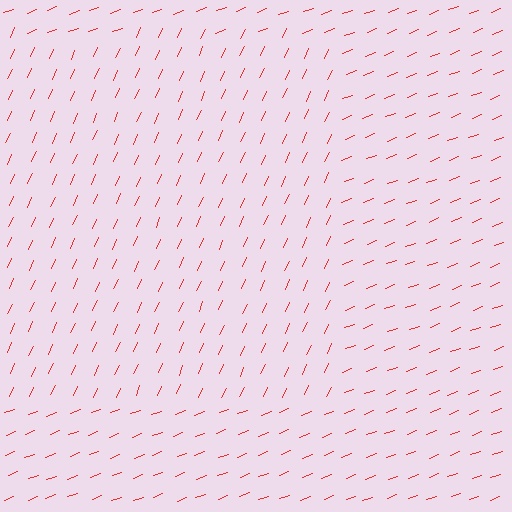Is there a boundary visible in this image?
Yes, there is a texture boundary formed by a change in line orientation.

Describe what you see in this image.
The image is filled with small red line segments. A rectangle region in the image has lines oriented differently from the surrounding lines, creating a visible texture boundary.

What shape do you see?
I see a rectangle.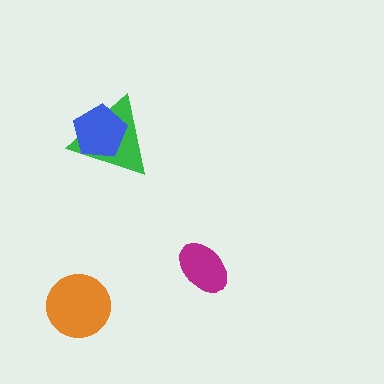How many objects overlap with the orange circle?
0 objects overlap with the orange circle.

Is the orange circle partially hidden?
No, no other shape covers it.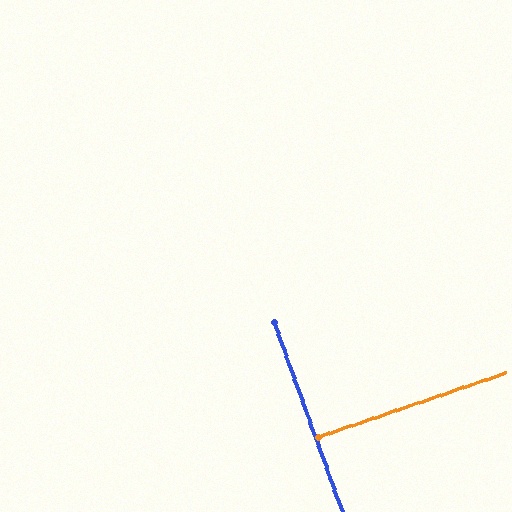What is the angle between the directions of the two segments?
Approximately 89 degrees.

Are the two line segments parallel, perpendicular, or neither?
Perpendicular — they meet at approximately 89°.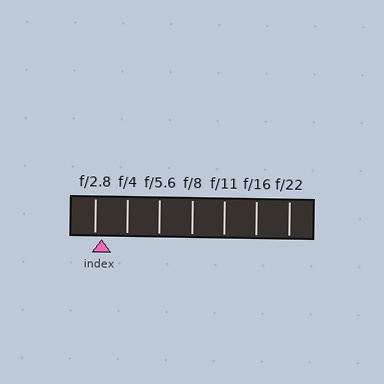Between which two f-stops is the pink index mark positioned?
The index mark is between f/2.8 and f/4.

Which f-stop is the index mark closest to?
The index mark is closest to f/2.8.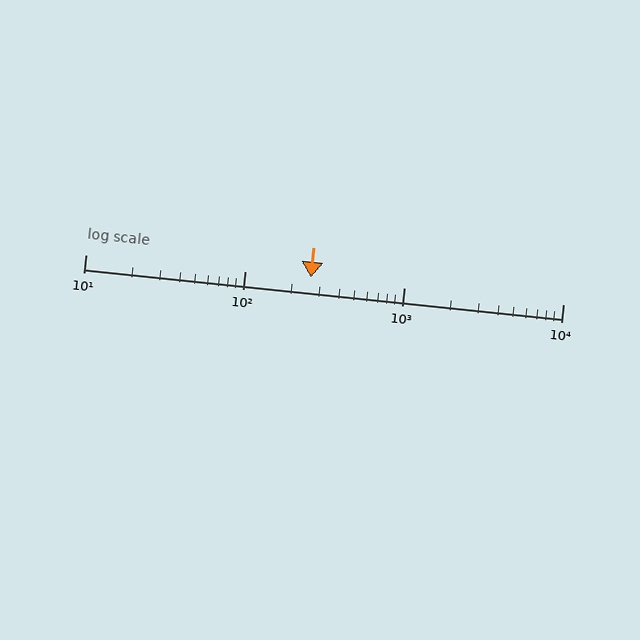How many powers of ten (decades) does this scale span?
The scale spans 3 decades, from 10 to 10000.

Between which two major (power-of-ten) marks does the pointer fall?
The pointer is between 100 and 1000.